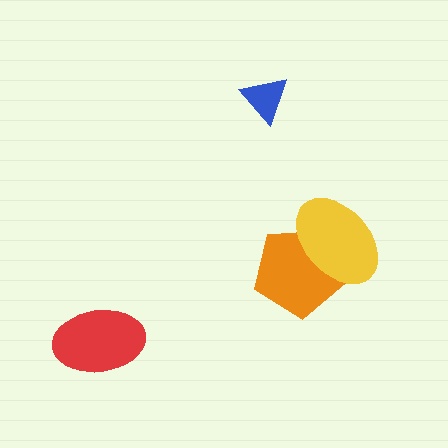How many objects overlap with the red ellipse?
0 objects overlap with the red ellipse.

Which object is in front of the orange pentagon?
The yellow ellipse is in front of the orange pentagon.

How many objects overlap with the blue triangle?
0 objects overlap with the blue triangle.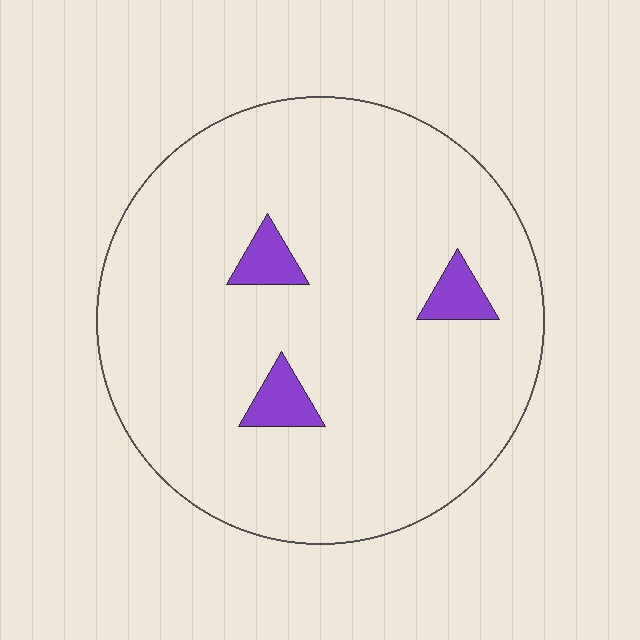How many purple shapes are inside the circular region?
3.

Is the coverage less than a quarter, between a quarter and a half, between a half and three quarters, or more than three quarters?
Less than a quarter.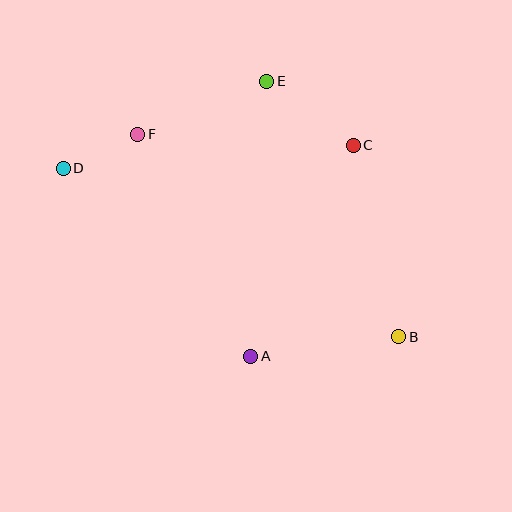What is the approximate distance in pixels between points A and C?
The distance between A and C is approximately 235 pixels.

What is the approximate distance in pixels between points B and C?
The distance between B and C is approximately 196 pixels.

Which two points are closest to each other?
Points D and F are closest to each other.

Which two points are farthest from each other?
Points B and D are farthest from each other.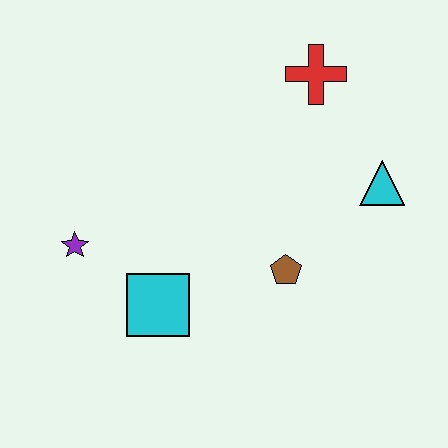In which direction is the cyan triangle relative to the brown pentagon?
The cyan triangle is to the right of the brown pentagon.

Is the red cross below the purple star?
No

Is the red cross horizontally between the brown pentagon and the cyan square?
No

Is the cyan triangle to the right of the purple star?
Yes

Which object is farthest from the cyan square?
The red cross is farthest from the cyan square.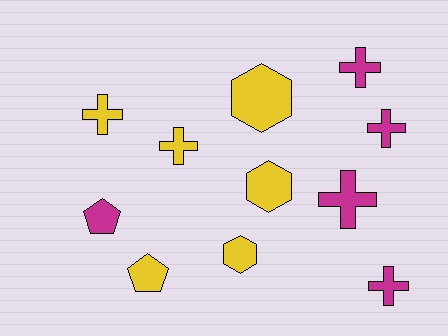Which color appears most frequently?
Yellow, with 6 objects.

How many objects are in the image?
There are 11 objects.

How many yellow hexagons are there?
There are 3 yellow hexagons.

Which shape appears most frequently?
Cross, with 6 objects.